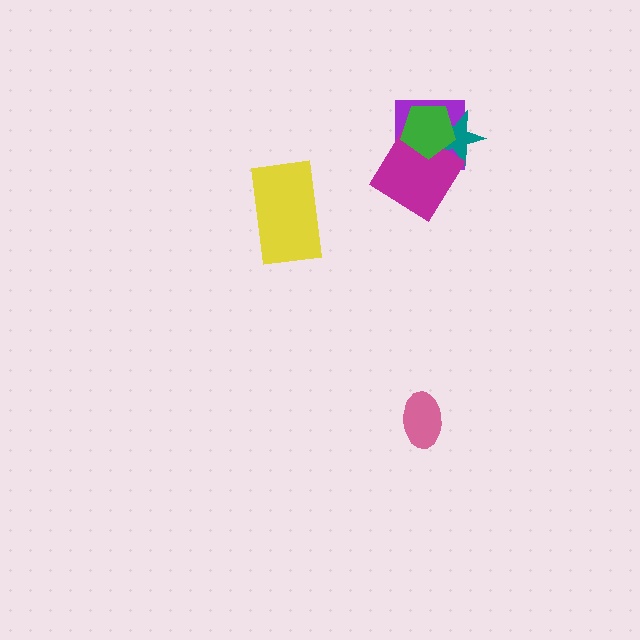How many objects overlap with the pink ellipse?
0 objects overlap with the pink ellipse.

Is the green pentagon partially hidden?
No, no other shape covers it.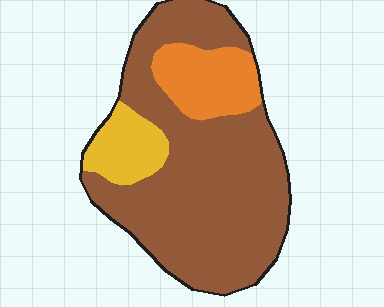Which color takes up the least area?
Yellow, at roughly 10%.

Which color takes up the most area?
Brown, at roughly 75%.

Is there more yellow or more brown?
Brown.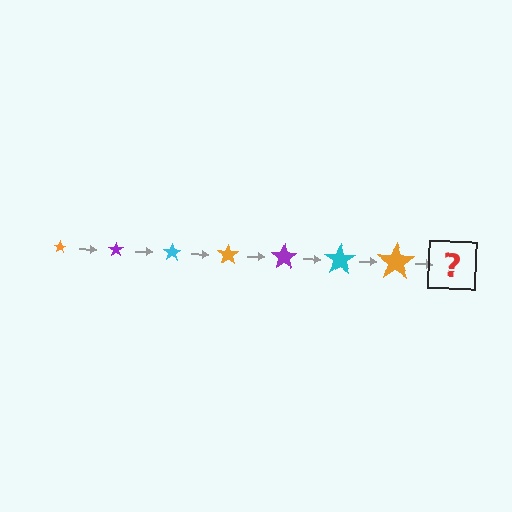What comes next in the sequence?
The next element should be a purple star, larger than the previous one.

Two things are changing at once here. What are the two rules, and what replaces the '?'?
The two rules are that the star grows larger each step and the color cycles through orange, purple, and cyan. The '?' should be a purple star, larger than the previous one.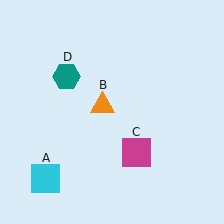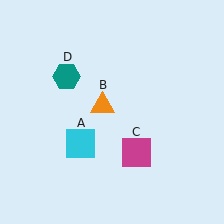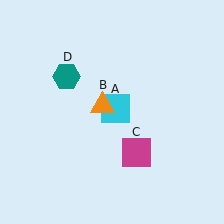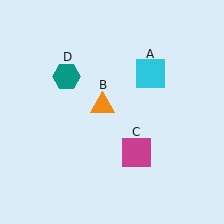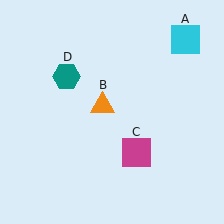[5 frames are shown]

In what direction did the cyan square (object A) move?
The cyan square (object A) moved up and to the right.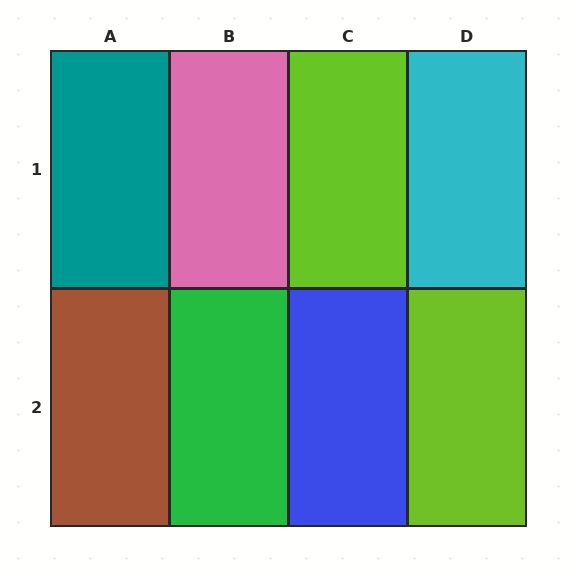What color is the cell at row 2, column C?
Blue.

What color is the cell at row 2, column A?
Brown.